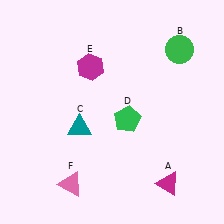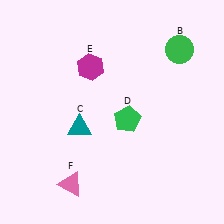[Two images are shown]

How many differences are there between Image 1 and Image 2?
There is 1 difference between the two images.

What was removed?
The magenta triangle (A) was removed in Image 2.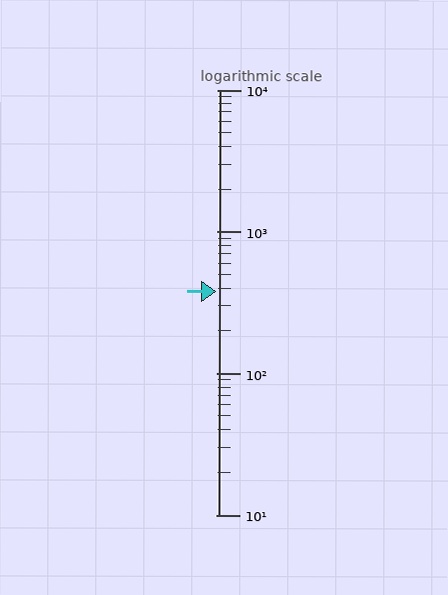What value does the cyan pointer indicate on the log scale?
The pointer indicates approximately 380.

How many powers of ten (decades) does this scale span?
The scale spans 3 decades, from 10 to 10000.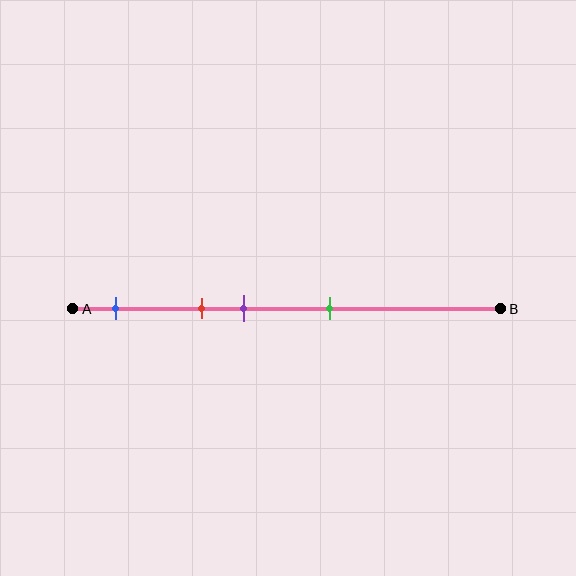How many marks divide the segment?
There are 4 marks dividing the segment.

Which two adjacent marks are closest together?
The red and purple marks are the closest adjacent pair.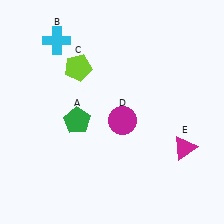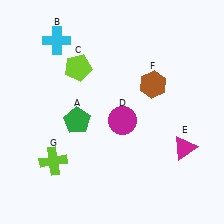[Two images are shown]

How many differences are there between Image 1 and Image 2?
There are 2 differences between the two images.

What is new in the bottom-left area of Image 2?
A lime cross (G) was added in the bottom-left area of Image 2.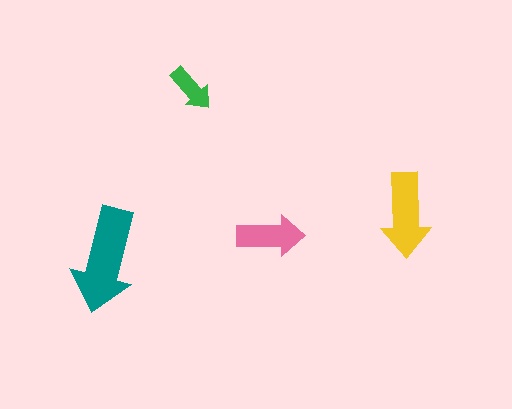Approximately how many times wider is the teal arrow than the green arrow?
About 2 times wider.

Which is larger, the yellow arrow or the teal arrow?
The teal one.